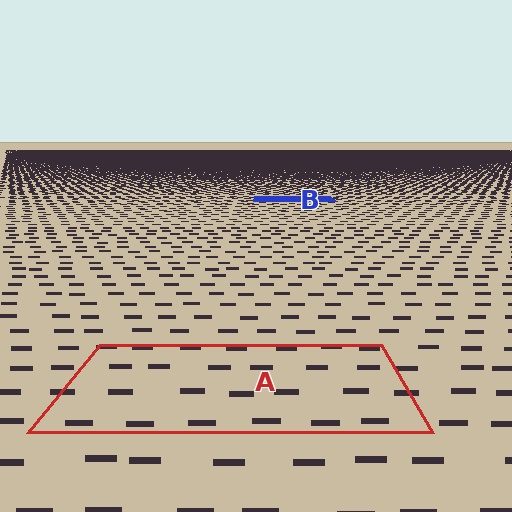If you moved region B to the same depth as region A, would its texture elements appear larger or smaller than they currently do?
They would appear larger. At a closer depth, the same texture elements are projected at a bigger on-screen size.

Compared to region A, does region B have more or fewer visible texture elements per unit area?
Region B has more texture elements per unit area — they are packed more densely because it is farther away.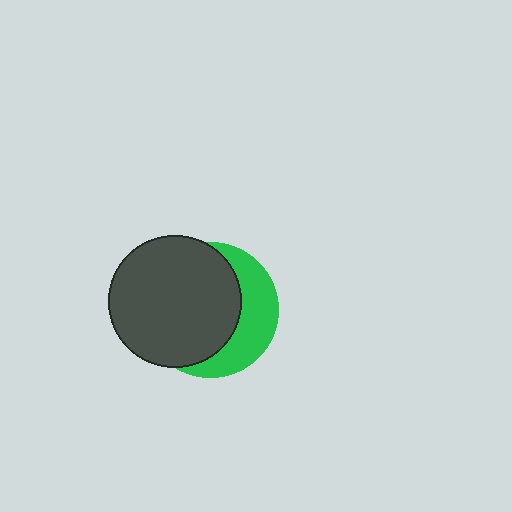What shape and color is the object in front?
The object in front is a dark gray circle.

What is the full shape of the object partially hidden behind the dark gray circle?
The partially hidden object is a green circle.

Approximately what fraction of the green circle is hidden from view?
Roughly 65% of the green circle is hidden behind the dark gray circle.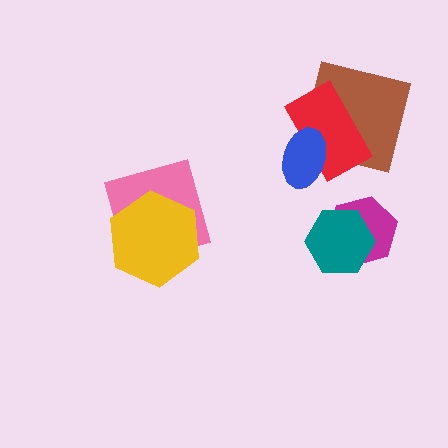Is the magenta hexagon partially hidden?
Yes, it is partially covered by another shape.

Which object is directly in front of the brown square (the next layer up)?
The red rectangle is directly in front of the brown square.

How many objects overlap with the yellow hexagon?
1 object overlaps with the yellow hexagon.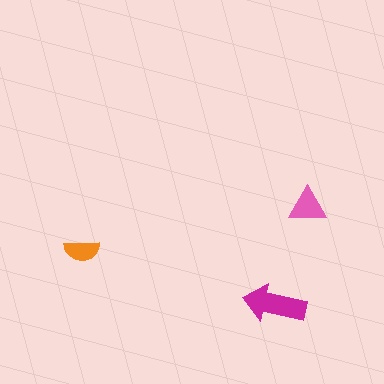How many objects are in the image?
There are 3 objects in the image.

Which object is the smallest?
The orange semicircle.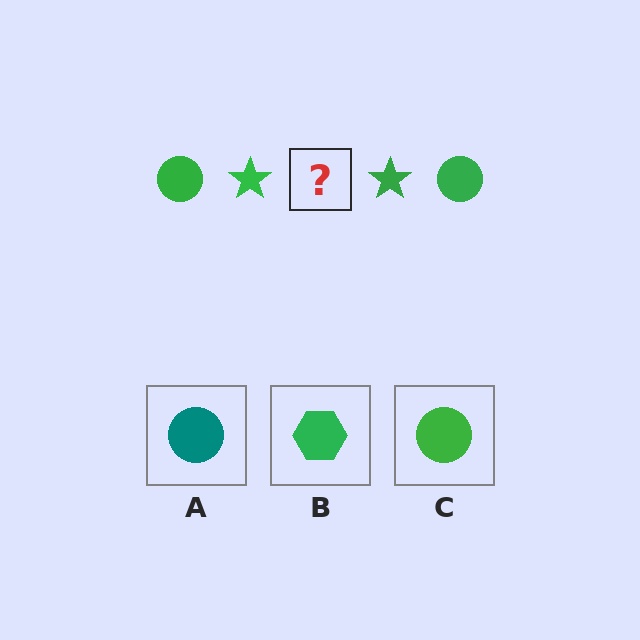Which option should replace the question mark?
Option C.